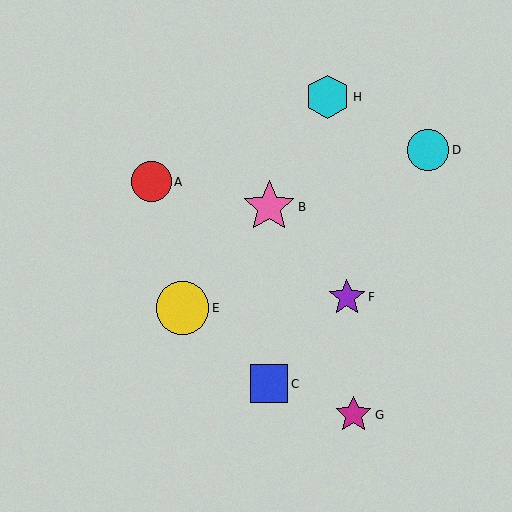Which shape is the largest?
The yellow circle (labeled E) is the largest.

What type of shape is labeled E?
Shape E is a yellow circle.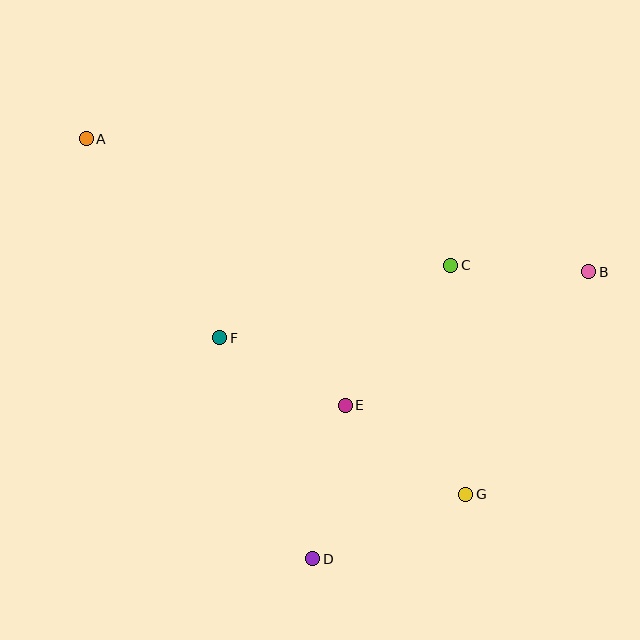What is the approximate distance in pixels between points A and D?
The distance between A and D is approximately 477 pixels.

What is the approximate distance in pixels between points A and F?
The distance between A and F is approximately 240 pixels.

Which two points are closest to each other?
Points B and C are closest to each other.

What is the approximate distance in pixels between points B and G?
The distance between B and G is approximately 254 pixels.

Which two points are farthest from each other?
Points A and G are farthest from each other.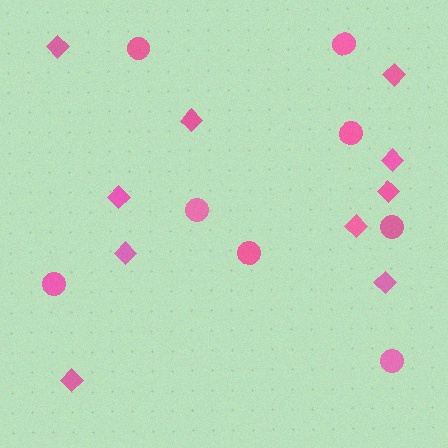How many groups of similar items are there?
There are 2 groups: one group of circles (8) and one group of diamonds (10).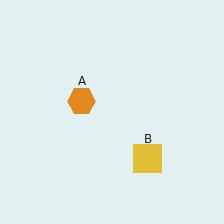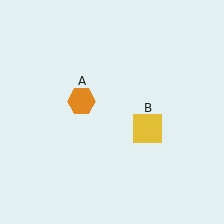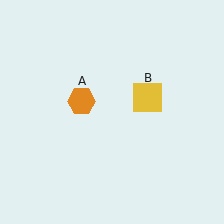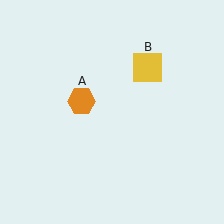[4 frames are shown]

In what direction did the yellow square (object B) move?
The yellow square (object B) moved up.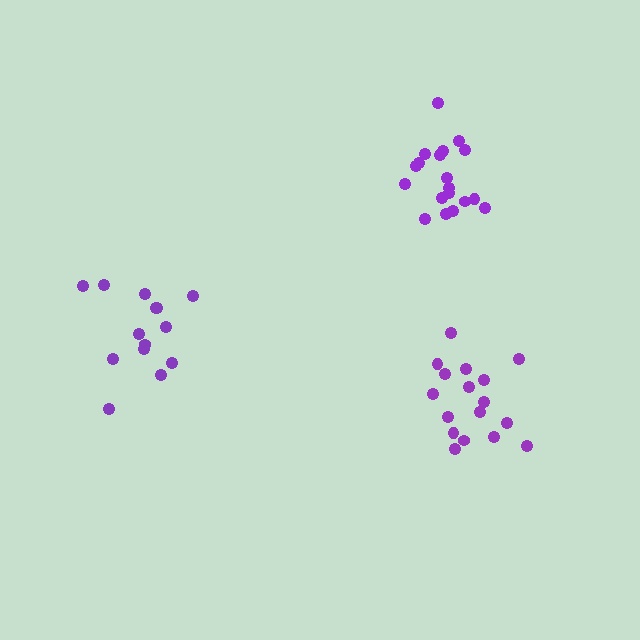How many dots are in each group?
Group 1: 19 dots, Group 2: 14 dots, Group 3: 17 dots (50 total).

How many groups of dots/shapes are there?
There are 3 groups.